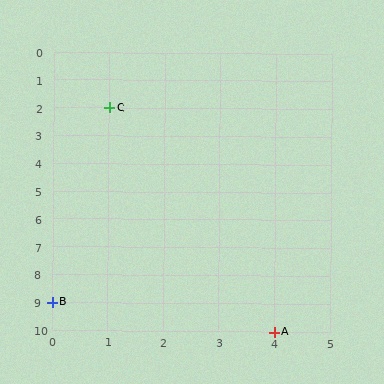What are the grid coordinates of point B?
Point B is at grid coordinates (0, 9).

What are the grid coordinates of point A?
Point A is at grid coordinates (4, 10).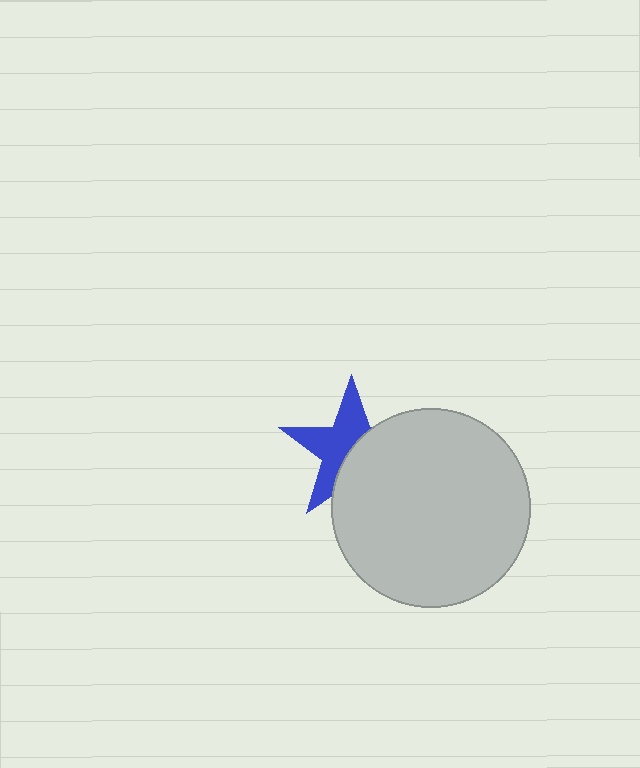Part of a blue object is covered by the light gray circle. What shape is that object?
It is a star.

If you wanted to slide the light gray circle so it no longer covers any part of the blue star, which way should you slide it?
Slide it toward the lower-right — that is the most direct way to separate the two shapes.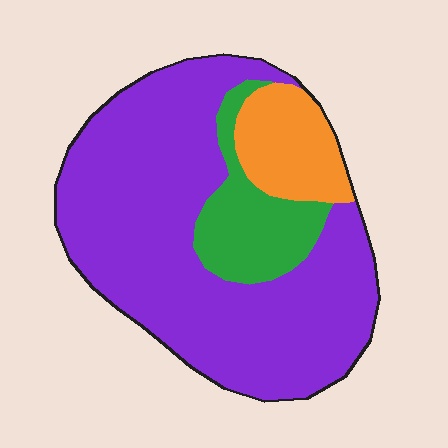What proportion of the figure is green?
Green covers about 15% of the figure.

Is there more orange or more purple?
Purple.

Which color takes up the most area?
Purple, at roughly 70%.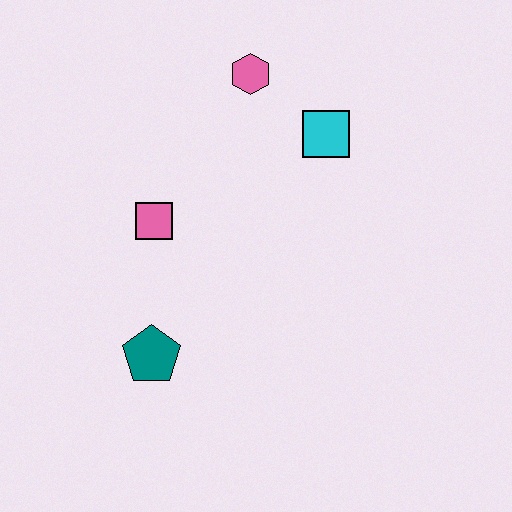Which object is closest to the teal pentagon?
The pink square is closest to the teal pentagon.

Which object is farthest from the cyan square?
The teal pentagon is farthest from the cyan square.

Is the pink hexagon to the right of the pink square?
Yes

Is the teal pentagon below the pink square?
Yes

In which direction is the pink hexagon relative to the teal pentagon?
The pink hexagon is above the teal pentagon.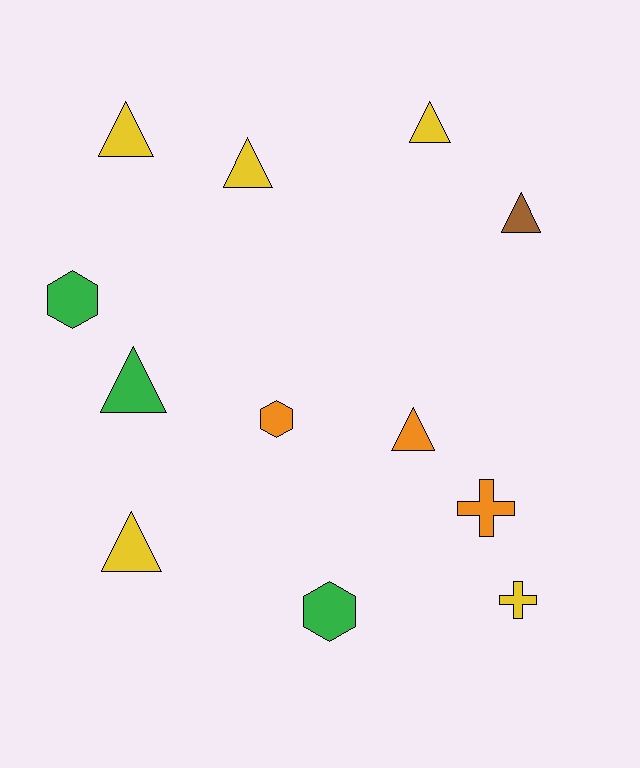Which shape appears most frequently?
Triangle, with 7 objects.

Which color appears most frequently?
Yellow, with 5 objects.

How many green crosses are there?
There are no green crosses.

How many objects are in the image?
There are 12 objects.